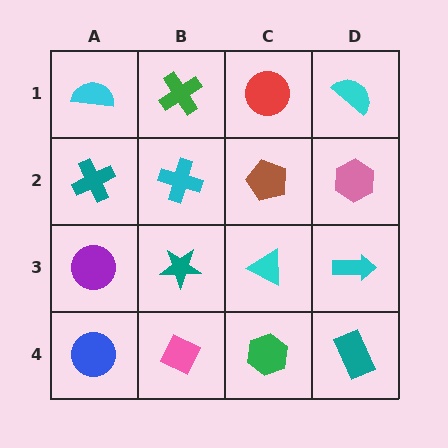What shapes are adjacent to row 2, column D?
A cyan semicircle (row 1, column D), a cyan arrow (row 3, column D), a brown pentagon (row 2, column C).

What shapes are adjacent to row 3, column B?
A cyan cross (row 2, column B), a pink diamond (row 4, column B), a purple circle (row 3, column A), a cyan triangle (row 3, column C).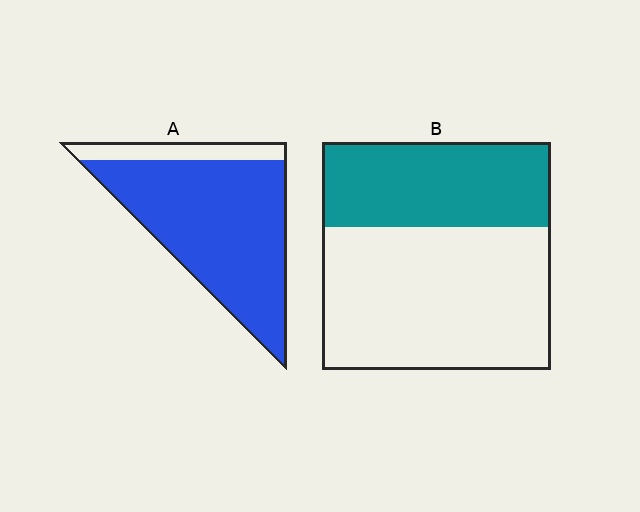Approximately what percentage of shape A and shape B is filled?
A is approximately 85% and B is approximately 35%.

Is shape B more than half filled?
No.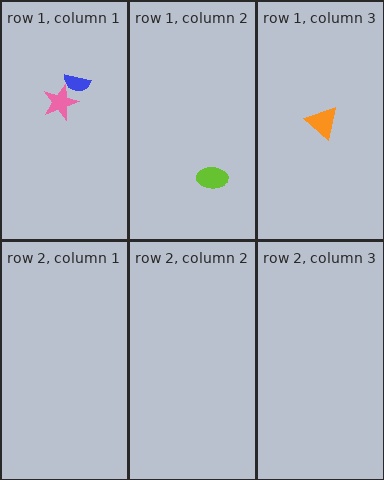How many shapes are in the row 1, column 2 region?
1.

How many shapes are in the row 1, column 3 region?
1.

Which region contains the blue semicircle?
The row 1, column 1 region.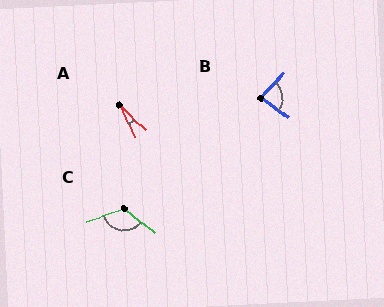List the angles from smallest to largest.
A (21°), B (82°), C (121°).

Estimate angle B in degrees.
Approximately 82 degrees.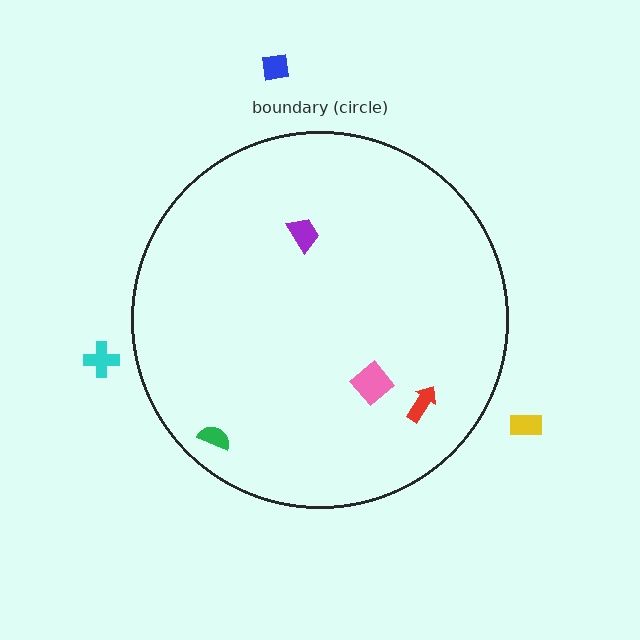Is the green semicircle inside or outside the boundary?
Inside.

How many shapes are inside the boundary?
4 inside, 3 outside.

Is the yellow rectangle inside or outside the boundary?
Outside.